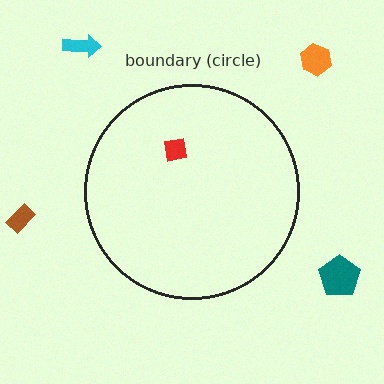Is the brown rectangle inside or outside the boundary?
Outside.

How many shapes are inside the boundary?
1 inside, 4 outside.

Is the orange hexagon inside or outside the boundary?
Outside.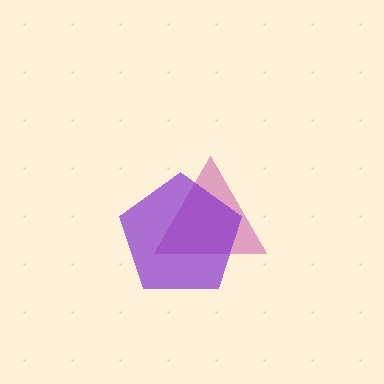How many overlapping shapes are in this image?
There are 2 overlapping shapes in the image.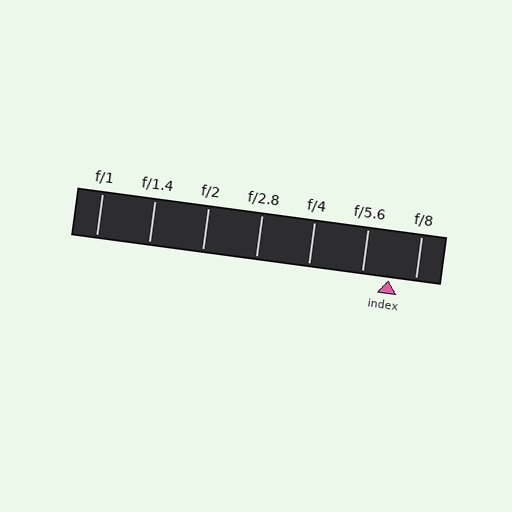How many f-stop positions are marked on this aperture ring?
There are 7 f-stop positions marked.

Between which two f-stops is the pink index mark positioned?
The index mark is between f/5.6 and f/8.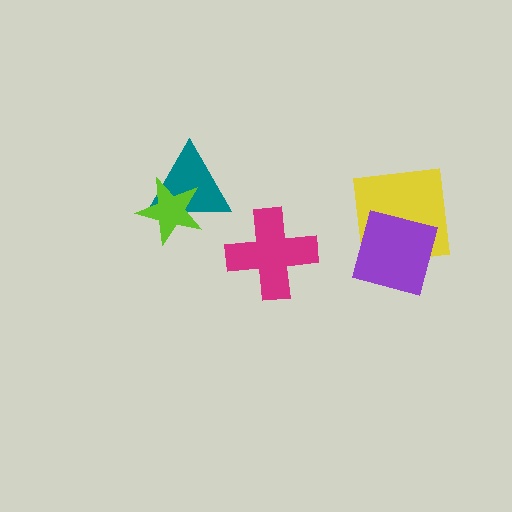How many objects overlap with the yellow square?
1 object overlaps with the yellow square.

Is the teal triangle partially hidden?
Yes, it is partially covered by another shape.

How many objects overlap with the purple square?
1 object overlaps with the purple square.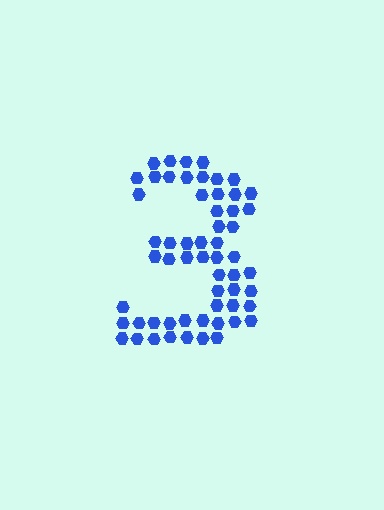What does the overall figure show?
The overall figure shows the digit 3.